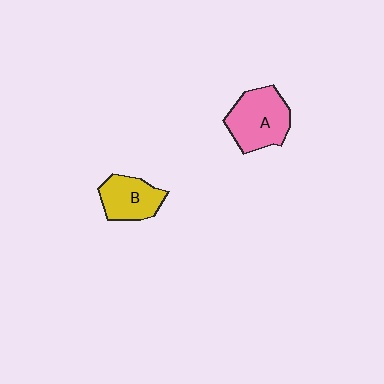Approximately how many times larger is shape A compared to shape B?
Approximately 1.4 times.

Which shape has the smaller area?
Shape B (yellow).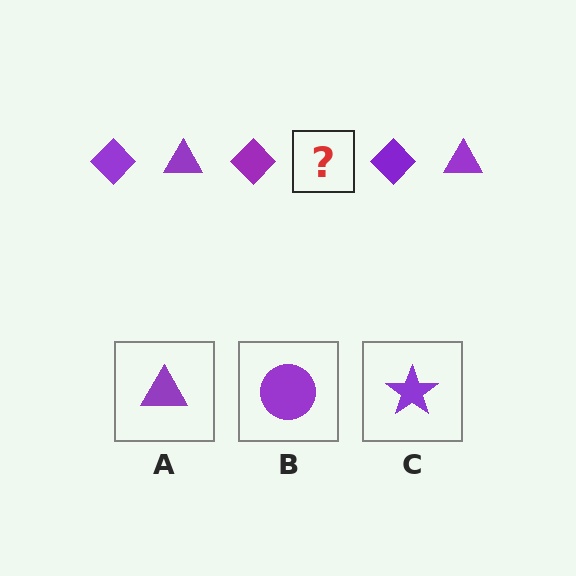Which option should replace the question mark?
Option A.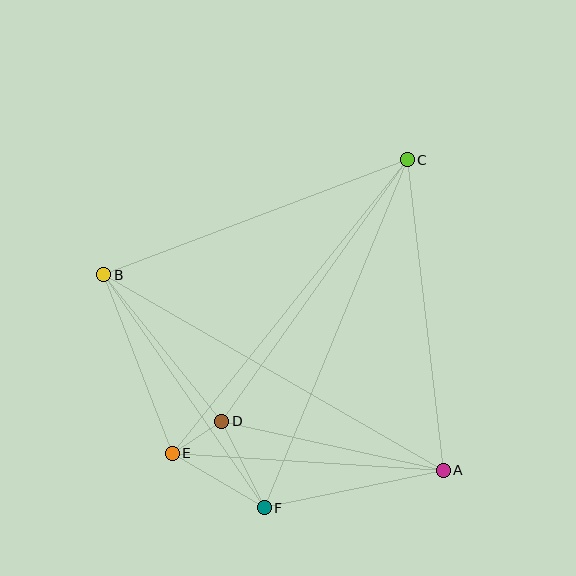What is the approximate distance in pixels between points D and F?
The distance between D and F is approximately 96 pixels.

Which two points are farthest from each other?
Points A and B are farthest from each other.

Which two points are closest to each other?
Points D and E are closest to each other.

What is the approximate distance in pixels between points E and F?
The distance between E and F is approximately 107 pixels.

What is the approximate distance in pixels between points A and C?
The distance between A and C is approximately 313 pixels.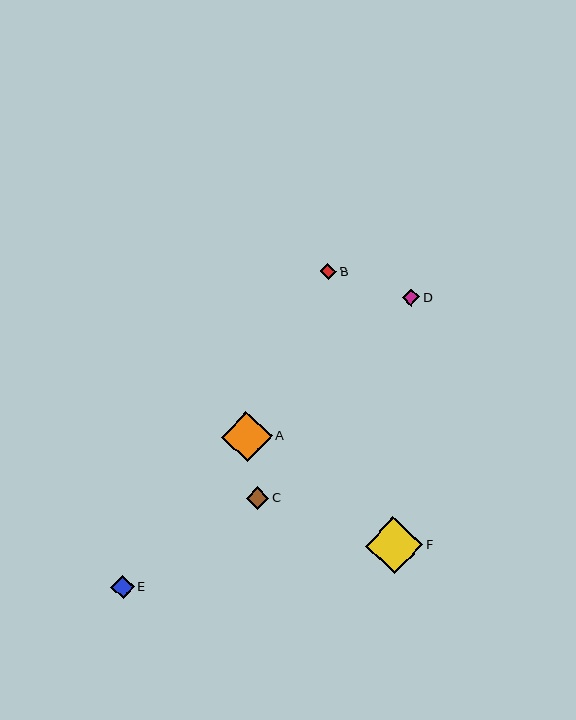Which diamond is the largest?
Diamond F is the largest with a size of approximately 58 pixels.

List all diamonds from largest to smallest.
From largest to smallest: F, A, E, C, D, B.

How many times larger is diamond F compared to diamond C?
Diamond F is approximately 2.6 times the size of diamond C.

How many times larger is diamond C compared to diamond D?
Diamond C is approximately 1.3 times the size of diamond D.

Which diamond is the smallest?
Diamond B is the smallest with a size of approximately 17 pixels.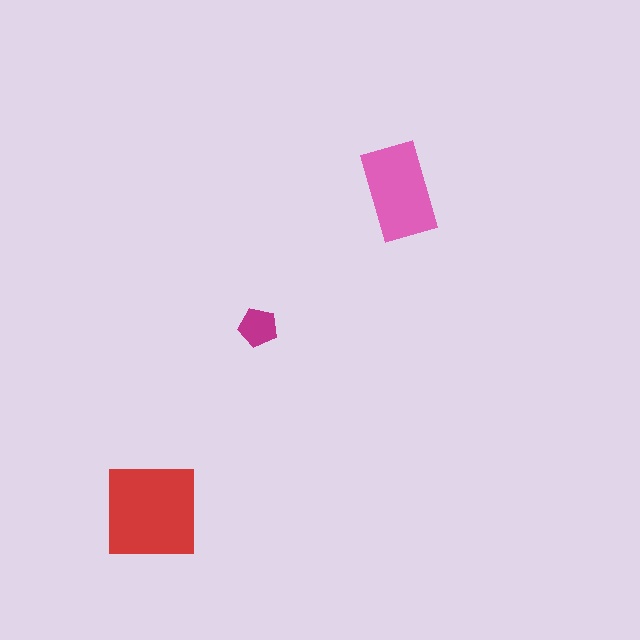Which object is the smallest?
The magenta pentagon.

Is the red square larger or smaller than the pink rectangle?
Larger.